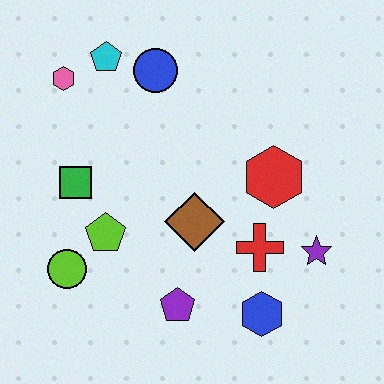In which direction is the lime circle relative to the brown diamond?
The lime circle is to the left of the brown diamond.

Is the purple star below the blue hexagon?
No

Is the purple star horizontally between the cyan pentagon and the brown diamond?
No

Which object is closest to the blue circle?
The cyan pentagon is closest to the blue circle.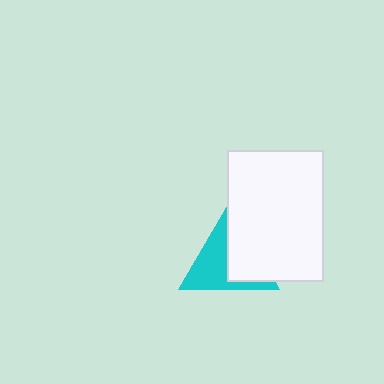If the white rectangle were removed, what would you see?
You would see the complete cyan triangle.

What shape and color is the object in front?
The object in front is a white rectangle.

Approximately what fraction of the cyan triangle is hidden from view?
Roughly 44% of the cyan triangle is hidden behind the white rectangle.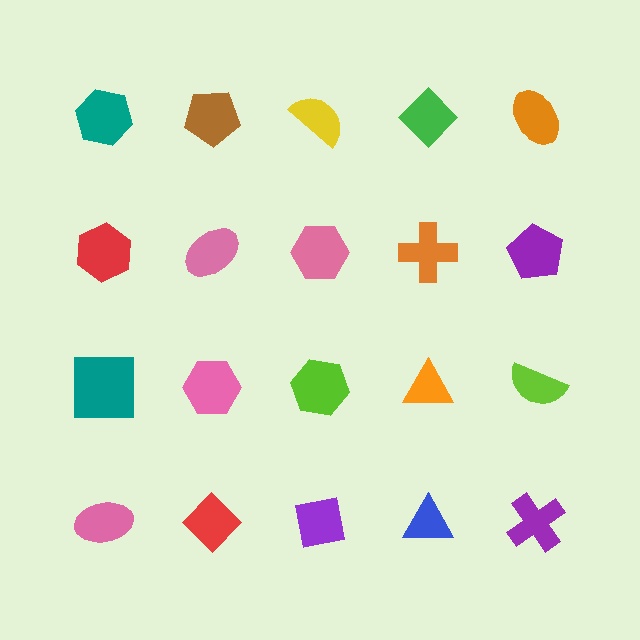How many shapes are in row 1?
5 shapes.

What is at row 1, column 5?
An orange ellipse.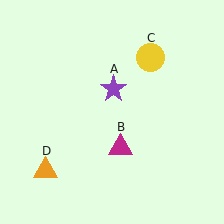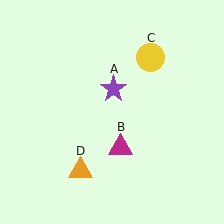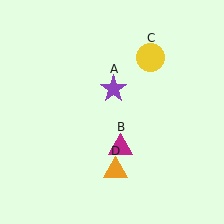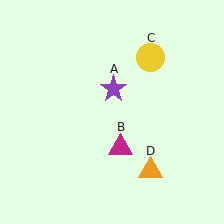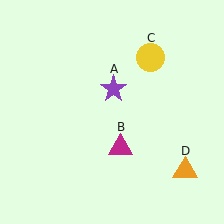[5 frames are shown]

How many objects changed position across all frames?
1 object changed position: orange triangle (object D).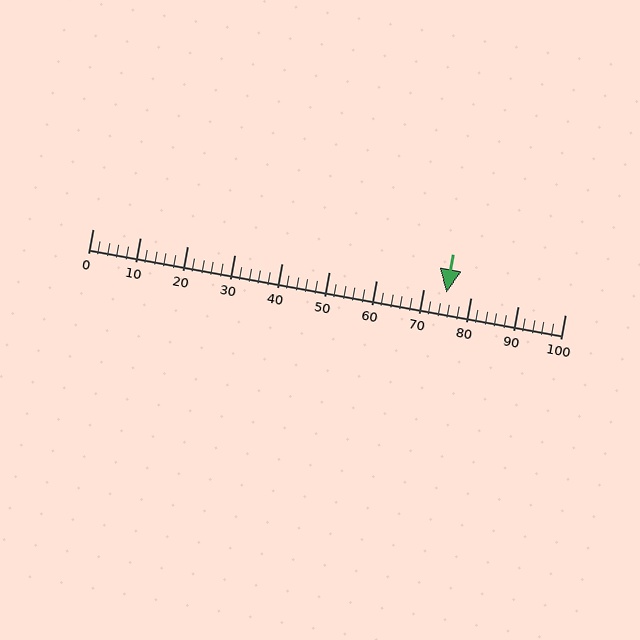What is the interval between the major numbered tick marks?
The major tick marks are spaced 10 units apart.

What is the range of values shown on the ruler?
The ruler shows values from 0 to 100.